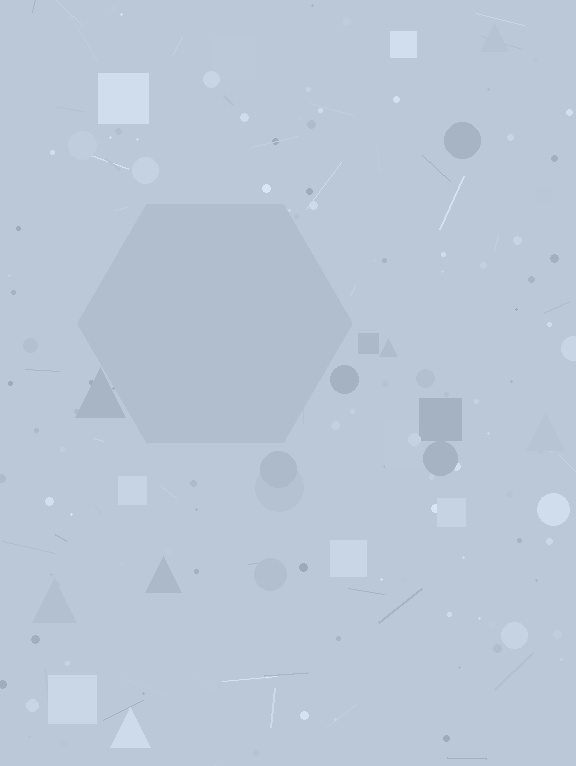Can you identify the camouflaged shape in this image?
The camouflaged shape is a hexagon.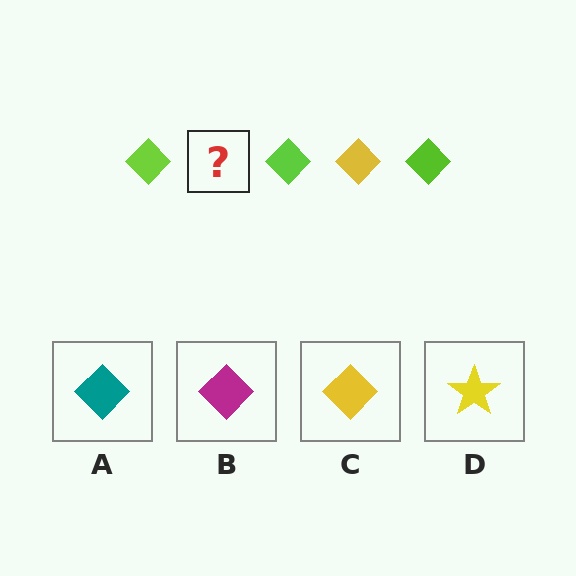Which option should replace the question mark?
Option C.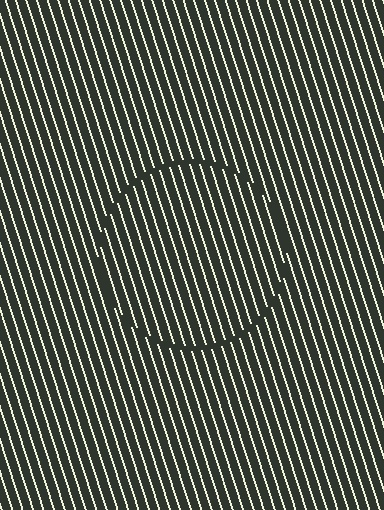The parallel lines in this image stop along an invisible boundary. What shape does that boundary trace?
An illusory circle. The interior of the shape contains the same grating, shifted by half a period — the contour is defined by the phase discontinuity where line-ends from the inner and outer gratings abut.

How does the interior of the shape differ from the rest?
The interior of the shape contains the same grating, shifted by half a period — the contour is defined by the phase discontinuity where line-ends from the inner and outer gratings abut.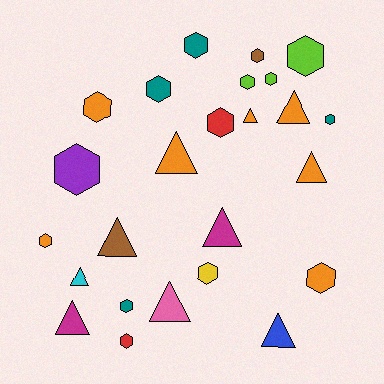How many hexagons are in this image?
There are 15 hexagons.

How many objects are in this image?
There are 25 objects.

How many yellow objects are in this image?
There is 1 yellow object.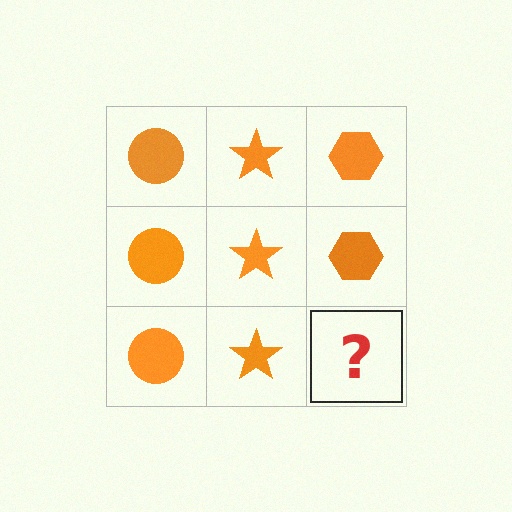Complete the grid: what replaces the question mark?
The question mark should be replaced with an orange hexagon.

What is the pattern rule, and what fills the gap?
The rule is that each column has a consistent shape. The gap should be filled with an orange hexagon.